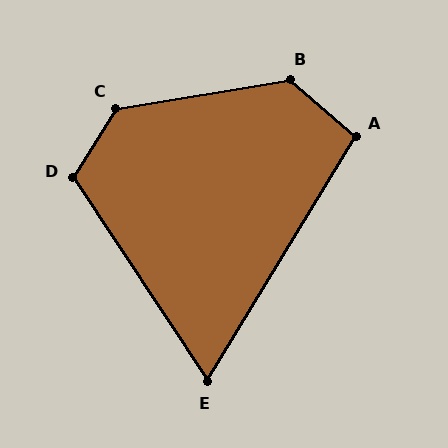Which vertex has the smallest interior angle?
E, at approximately 65 degrees.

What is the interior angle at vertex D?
Approximately 115 degrees (obtuse).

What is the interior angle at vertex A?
Approximately 99 degrees (obtuse).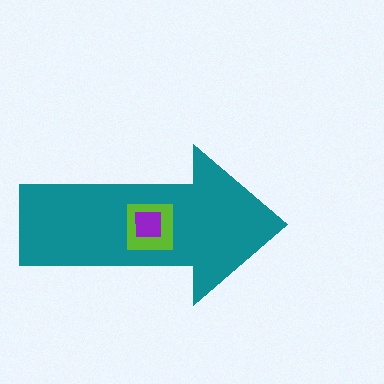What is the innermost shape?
The purple square.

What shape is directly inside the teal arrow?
The lime square.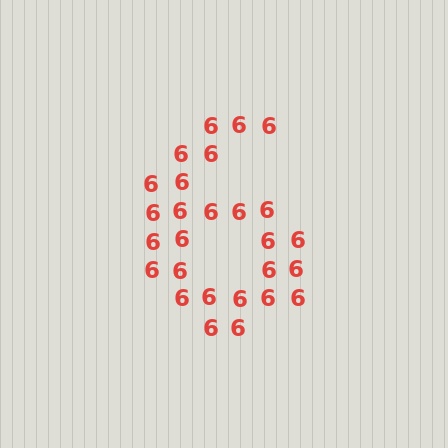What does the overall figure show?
The overall figure shows the digit 6.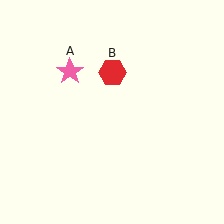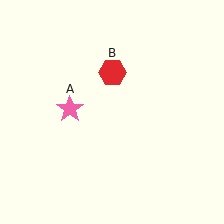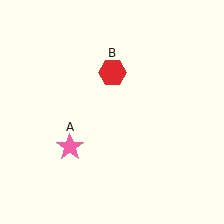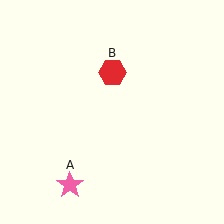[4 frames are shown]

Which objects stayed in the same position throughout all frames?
Red hexagon (object B) remained stationary.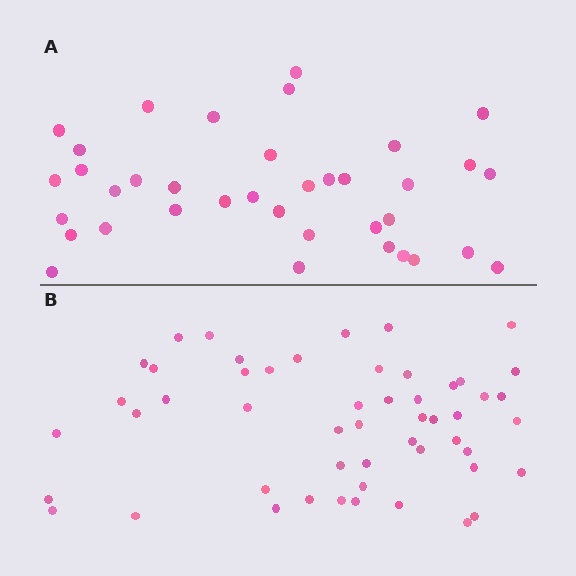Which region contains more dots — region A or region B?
Region B (the bottom region) has more dots.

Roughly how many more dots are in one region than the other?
Region B has approximately 15 more dots than region A.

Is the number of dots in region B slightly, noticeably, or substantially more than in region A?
Region B has noticeably more, but not dramatically so. The ratio is roughly 1.4 to 1.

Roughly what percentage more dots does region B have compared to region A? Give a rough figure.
About 40% more.